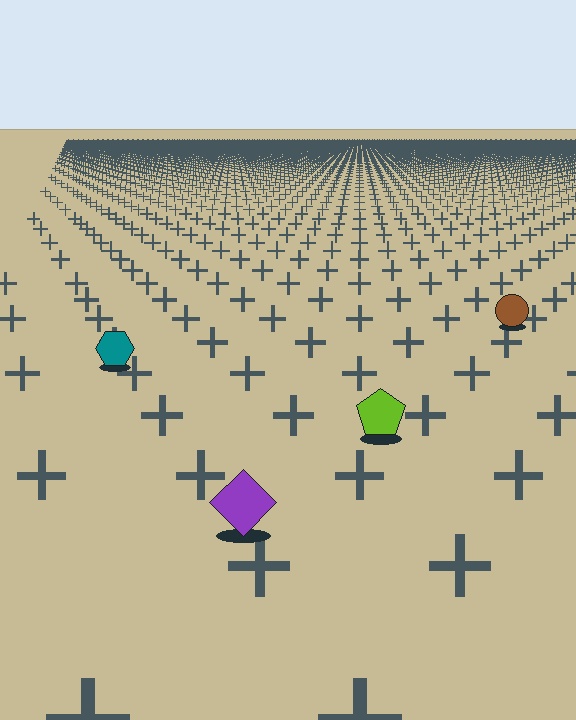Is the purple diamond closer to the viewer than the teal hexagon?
Yes. The purple diamond is closer — you can tell from the texture gradient: the ground texture is coarser near it.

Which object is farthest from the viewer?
The brown circle is farthest from the viewer. It appears smaller and the ground texture around it is denser.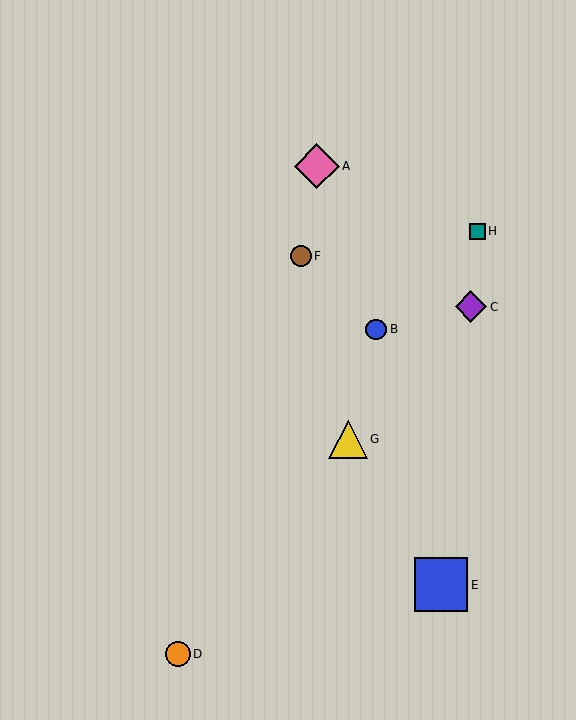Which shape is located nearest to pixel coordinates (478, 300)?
The purple diamond (labeled C) at (471, 307) is nearest to that location.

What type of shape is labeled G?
Shape G is a yellow triangle.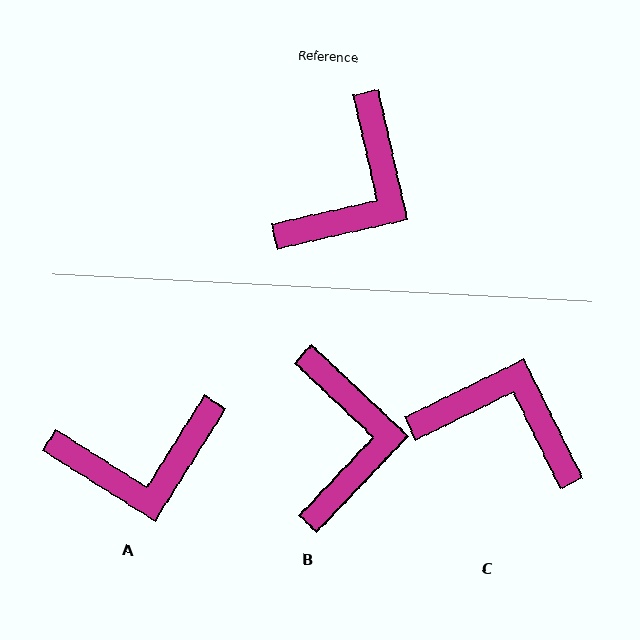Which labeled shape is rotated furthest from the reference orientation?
C, about 103 degrees away.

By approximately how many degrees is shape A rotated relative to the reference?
Approximately 45 degrees clockwise.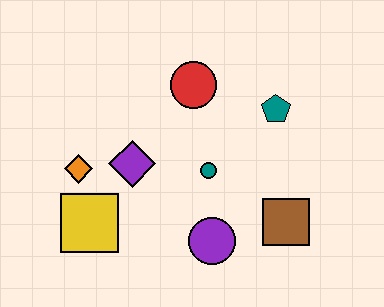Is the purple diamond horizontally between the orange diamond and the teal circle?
Yes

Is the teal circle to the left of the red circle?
No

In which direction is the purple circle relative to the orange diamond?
The purple circle is to the right of the orange diamond.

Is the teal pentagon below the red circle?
Yes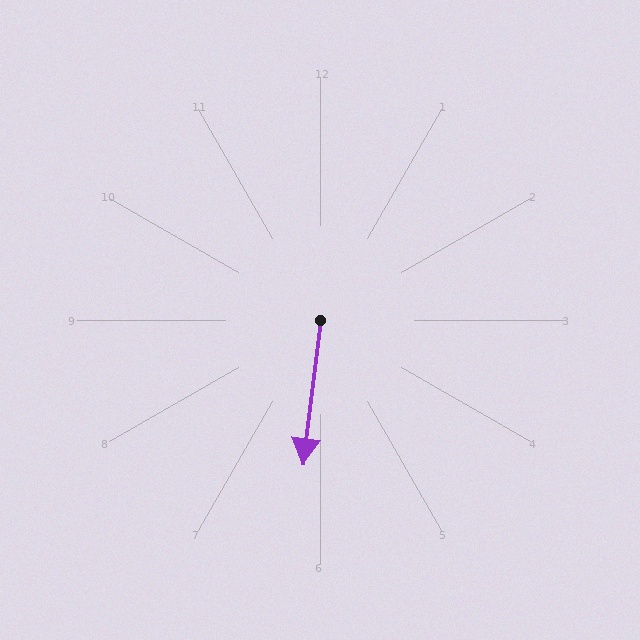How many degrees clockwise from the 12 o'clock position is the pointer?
Approximately 187 degrees.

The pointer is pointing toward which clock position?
Roughly 6 o'clock.